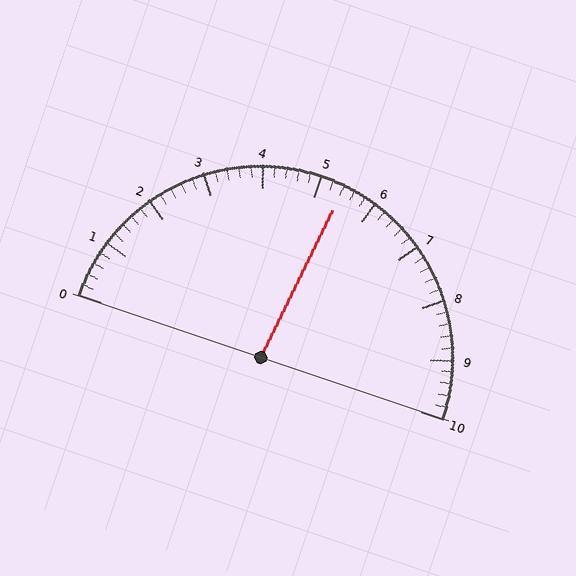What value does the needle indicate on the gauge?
The needle indicates approximately 5.4.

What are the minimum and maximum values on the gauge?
The gauge ranges from 0 to 10.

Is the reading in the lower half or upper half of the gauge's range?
The reading is in the upper half of the range (0 to 10).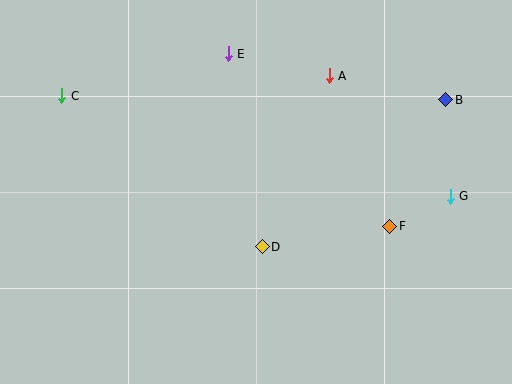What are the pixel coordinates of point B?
Point B is at (446, 100).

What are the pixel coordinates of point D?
Point D is at (262, 247).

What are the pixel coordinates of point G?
Point G is at (450, 196).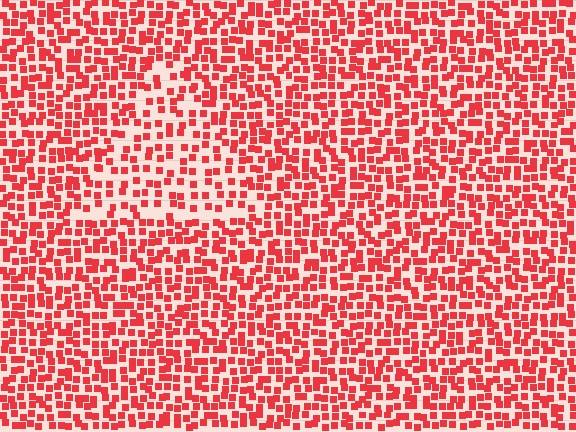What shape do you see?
I see a triangle.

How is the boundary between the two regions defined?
The boundary is defined by a change in element density (approximately 1.7x ratio). All elements are the same color, size, and shape.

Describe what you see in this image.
The image contains small red elements arranged at two different densities. A triangle-shaped region is visible where the elements are less densely packed than the surrounding area.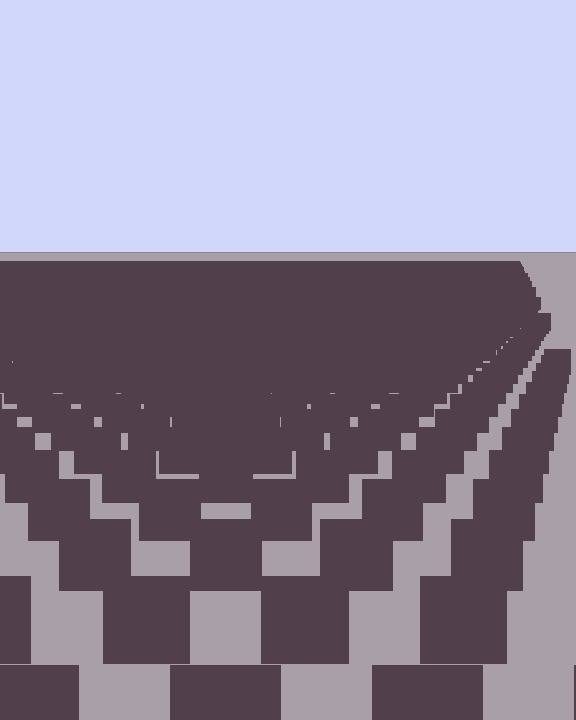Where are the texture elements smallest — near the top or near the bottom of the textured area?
Near the top.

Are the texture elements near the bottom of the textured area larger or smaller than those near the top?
Larger. Near the bottom, elements are closer to the viewer and appear at a bigger on-screen size.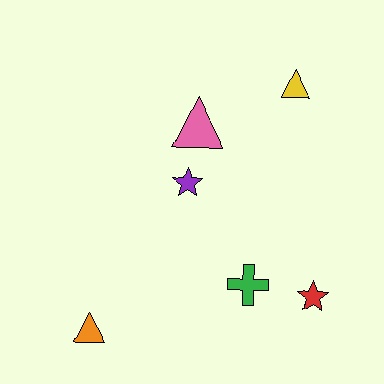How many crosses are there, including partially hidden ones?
There is 1 cross.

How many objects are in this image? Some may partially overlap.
There are 6 objects.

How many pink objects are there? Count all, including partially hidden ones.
There is 1 pink object.